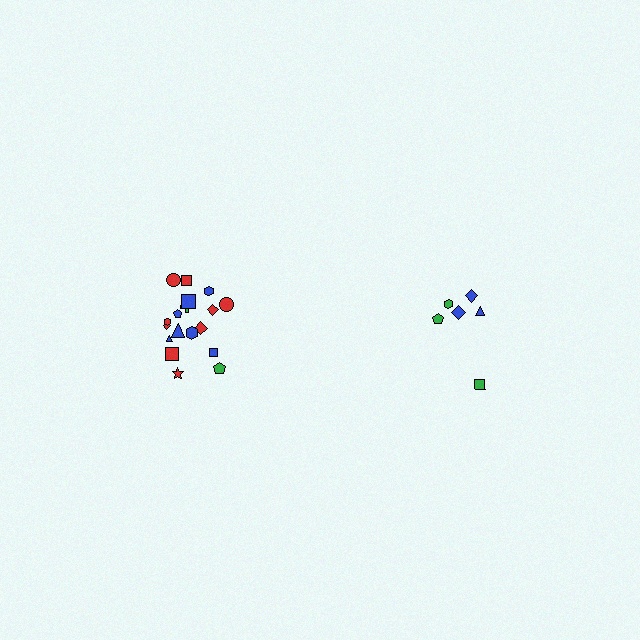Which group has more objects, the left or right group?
The left group.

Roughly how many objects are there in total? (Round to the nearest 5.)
Roughly 25 objects in total.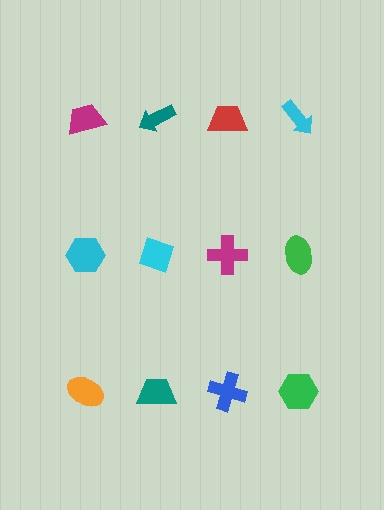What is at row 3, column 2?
A teal trapezoid.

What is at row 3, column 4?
A green hexagon.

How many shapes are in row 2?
4 shapes.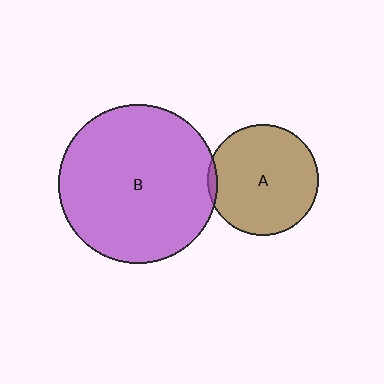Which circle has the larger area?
Circle B (purple).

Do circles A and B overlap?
Yes.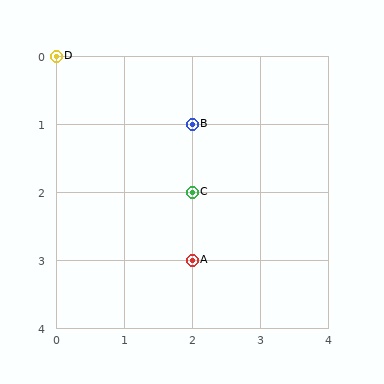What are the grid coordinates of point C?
Point C is at grid coordinates (2, 2).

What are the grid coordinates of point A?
Point A is at grid coordinates (2, 3).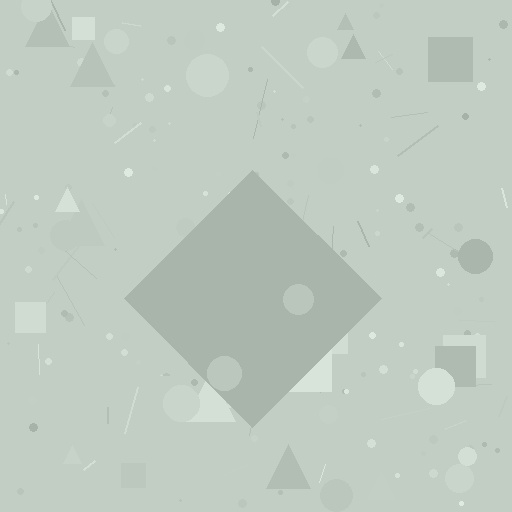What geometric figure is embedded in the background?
A diamond is embedded in the background.